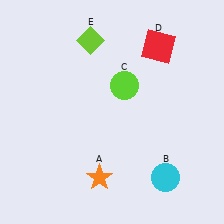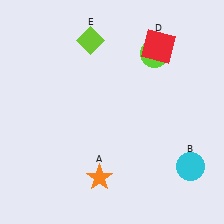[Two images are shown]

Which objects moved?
The objects that moved are: the cyan circle (B), the lime circle (C).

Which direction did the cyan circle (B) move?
The cyan circle (B) moved right.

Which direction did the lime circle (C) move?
The lime circle (C) moved up.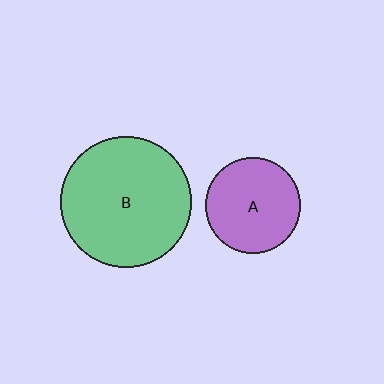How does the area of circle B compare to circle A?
Approximately 1.9 times.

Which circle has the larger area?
Circle B (green).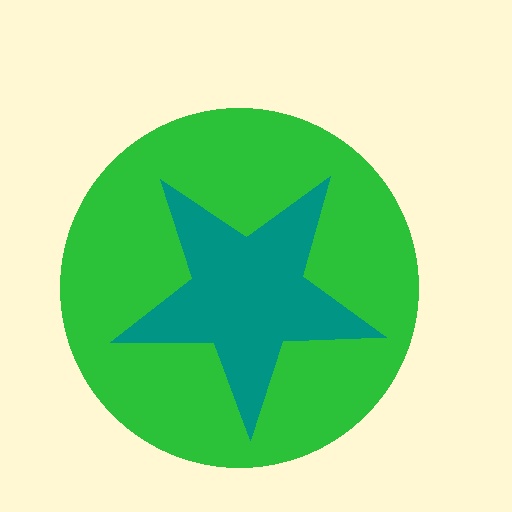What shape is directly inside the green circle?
The teal star.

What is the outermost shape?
The green circle.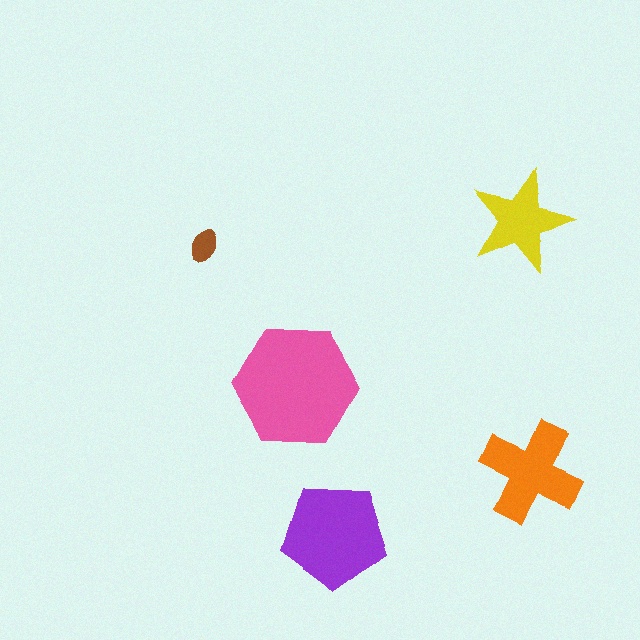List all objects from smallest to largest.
The brown ellipse, the yellow star, the orange cross, the purple pentagon, the pink hexagon.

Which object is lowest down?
The purple pentagon is bottommost.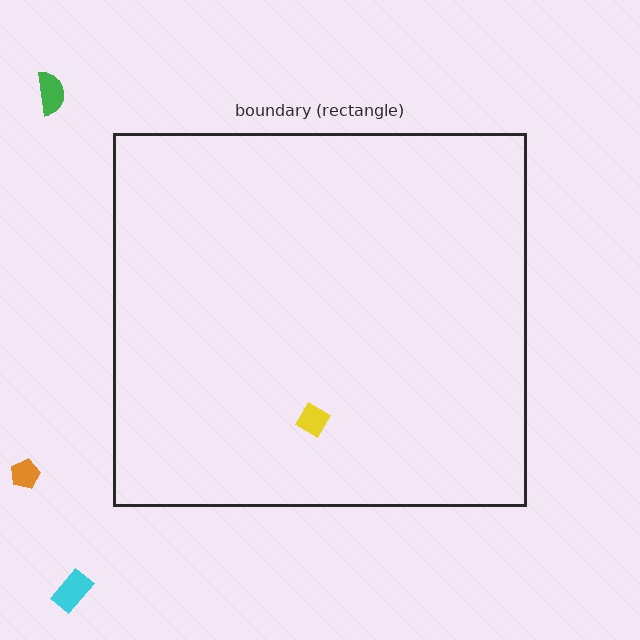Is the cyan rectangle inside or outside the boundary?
Outside.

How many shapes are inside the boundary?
1 inside, 3 outside.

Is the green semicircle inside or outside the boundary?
Outside.